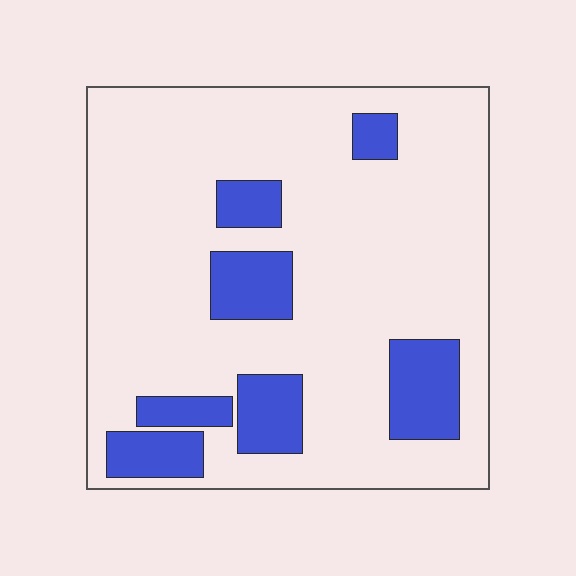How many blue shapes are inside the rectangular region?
7.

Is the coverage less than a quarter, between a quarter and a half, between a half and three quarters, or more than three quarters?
Less than a quarter.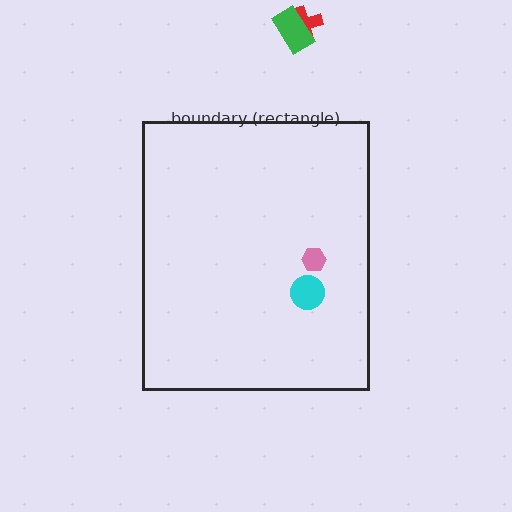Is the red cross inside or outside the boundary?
Outside.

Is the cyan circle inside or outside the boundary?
Inside.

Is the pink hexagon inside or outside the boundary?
Inside.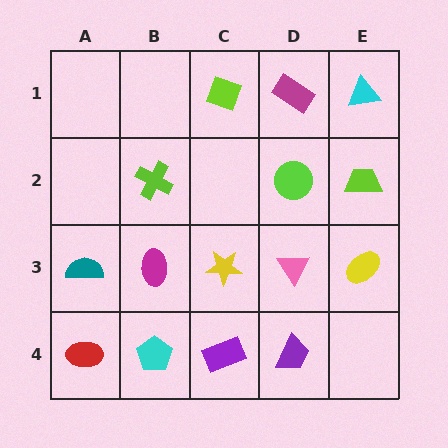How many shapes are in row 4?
4 shapes.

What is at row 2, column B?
A lime cross.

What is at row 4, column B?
A cyan pentagon.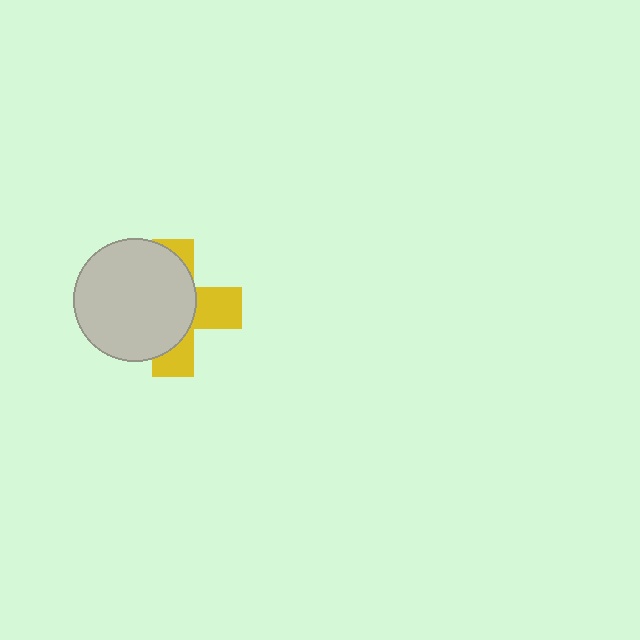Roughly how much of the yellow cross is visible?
A small part of it is visible (roughly 39%).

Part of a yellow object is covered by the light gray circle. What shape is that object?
It is a cross.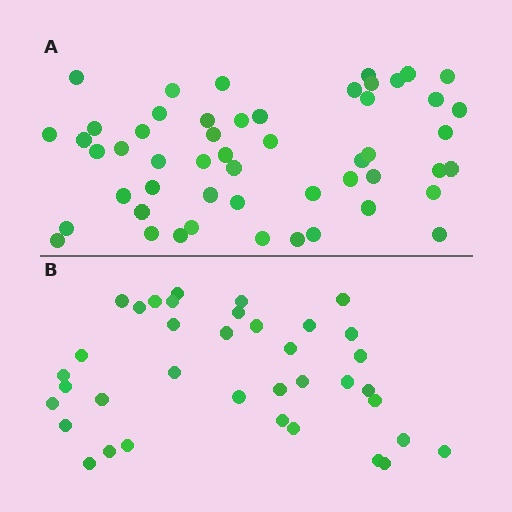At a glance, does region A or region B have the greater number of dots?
Region A (the top region) has more dots.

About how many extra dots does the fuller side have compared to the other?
Region A has approximately 15 more dots than region B.